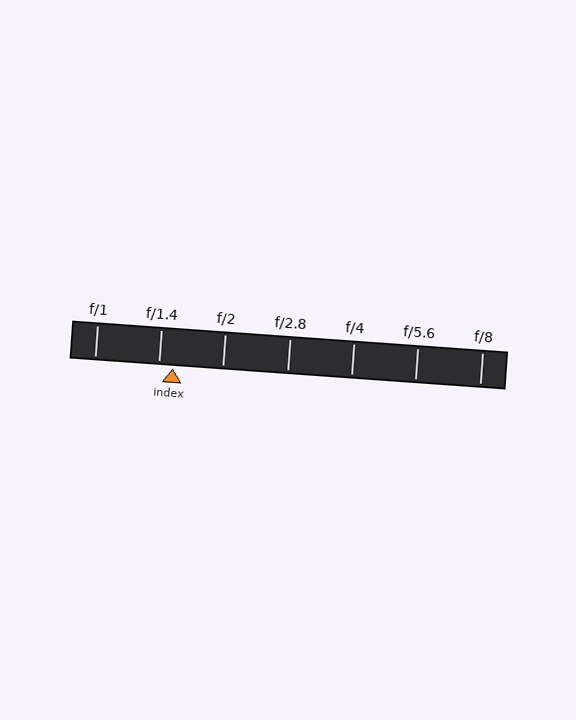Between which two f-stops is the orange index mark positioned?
The index mark is between f/1.4 and f/2.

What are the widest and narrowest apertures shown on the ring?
The widest aperture shown is f/1 and the narrowest is f/8.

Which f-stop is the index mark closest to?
The index mark is closest to f/1.4.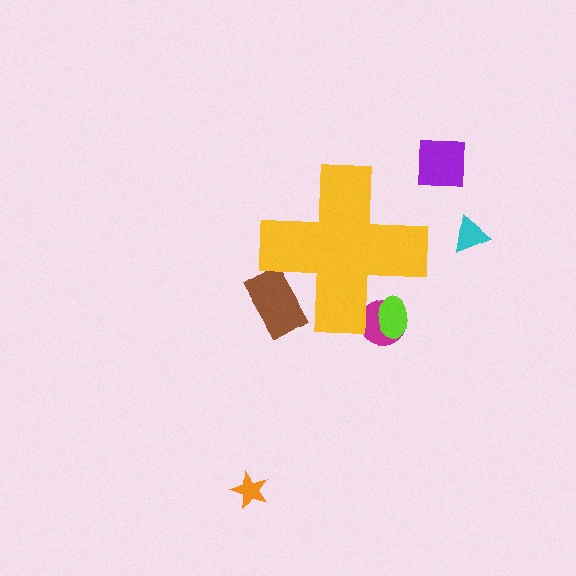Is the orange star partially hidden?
No, the orange star is fully visible.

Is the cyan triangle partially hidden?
No, the cyan triangle is fully visible.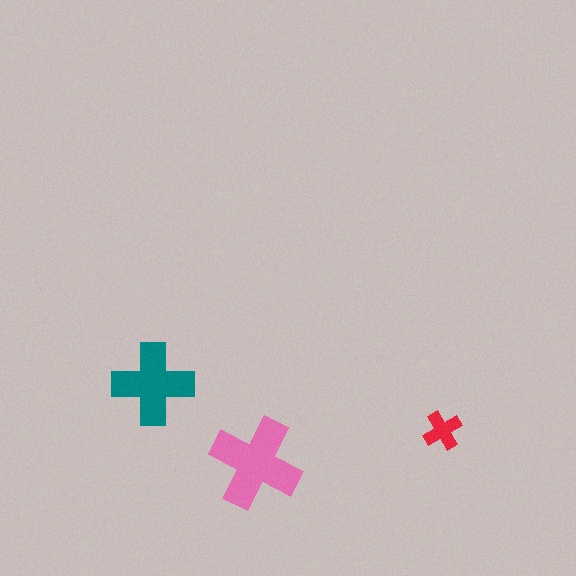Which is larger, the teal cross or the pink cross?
The pink one.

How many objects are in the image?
There are 3 objects in the image.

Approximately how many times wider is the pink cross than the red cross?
About 2.5 times wider.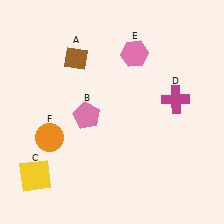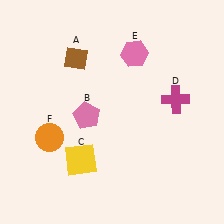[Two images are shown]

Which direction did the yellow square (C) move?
The yellow square (C) moved right.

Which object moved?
The yellow square (C) moved right.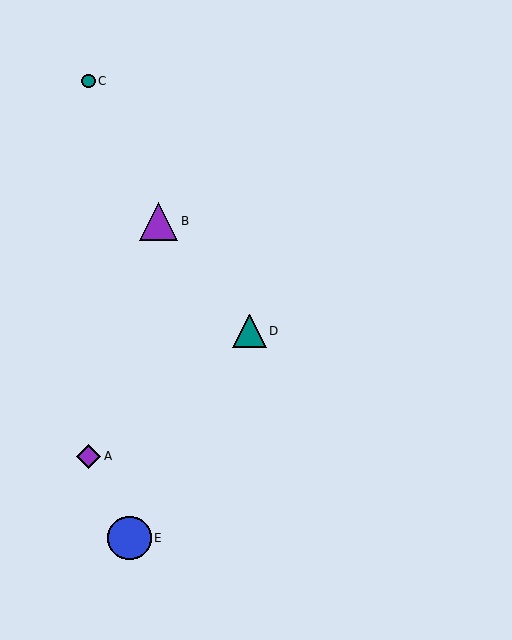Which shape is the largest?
The blue circle (labeled E) is the largest.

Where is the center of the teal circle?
The center of the teal circle is at (89, 81).